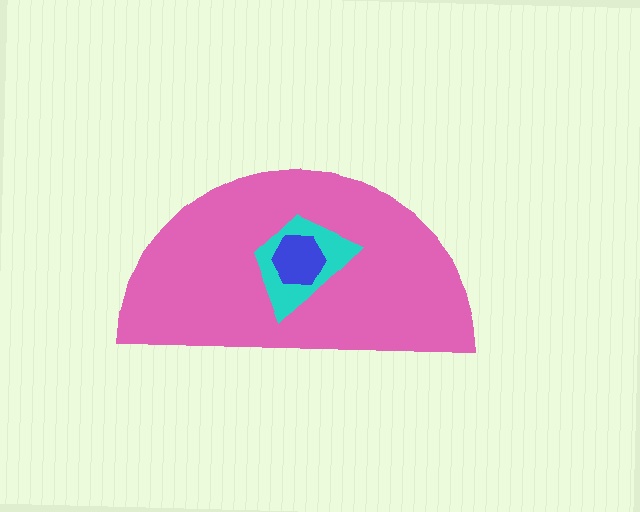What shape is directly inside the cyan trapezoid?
The blue hexagon.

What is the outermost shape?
The pink semicircle.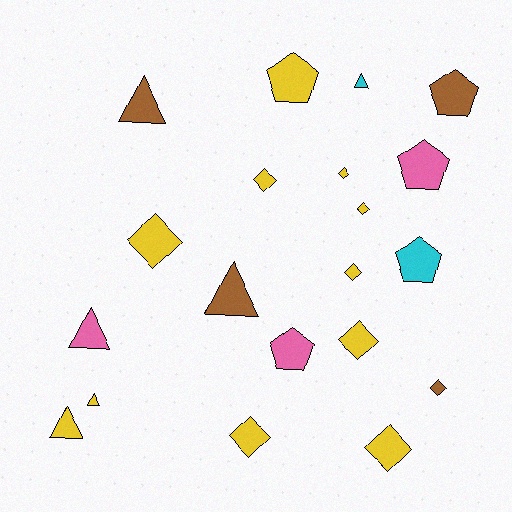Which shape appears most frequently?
Diamond, with 9 objects.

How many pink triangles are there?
There is 1 pink triangle.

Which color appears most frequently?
Yellow, with 11 objects.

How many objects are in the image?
There are 20 objects.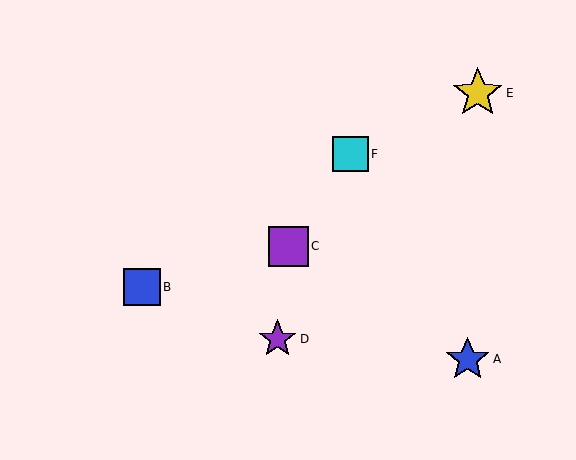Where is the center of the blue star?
The center of the blue star is at (468, 359).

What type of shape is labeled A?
Shape A is a blue star.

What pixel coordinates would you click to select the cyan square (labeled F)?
Click at (351, 154) to select the cyan square F.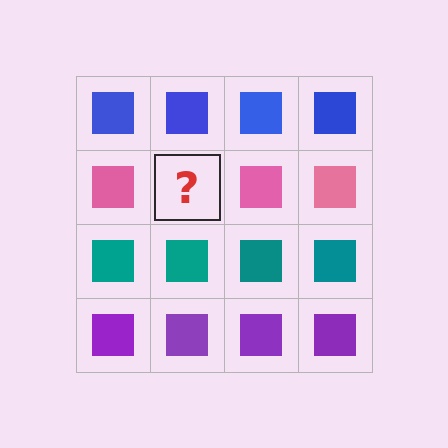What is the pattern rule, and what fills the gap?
The rule is that each row has a consistent color. The gap should be filled with a pink square.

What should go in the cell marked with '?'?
The missing cell should contain a pink square.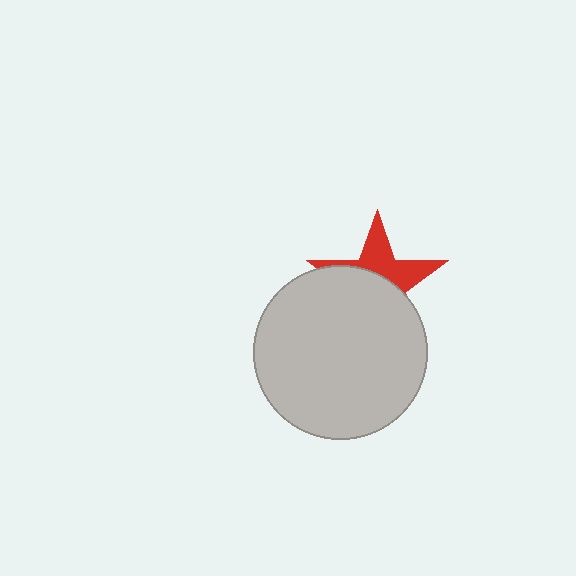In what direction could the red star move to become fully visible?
The red star could move up. That would shift it out from behind the light gray circle entirely.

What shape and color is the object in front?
The object in front is a light gray circle.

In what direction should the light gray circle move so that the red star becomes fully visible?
The light gray circle should move down. That is the shortest direction to clear the overlap and leave the red star fully visible.